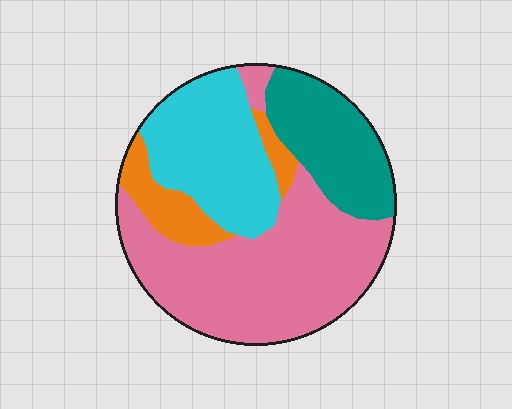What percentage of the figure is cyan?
Cyan covers roughly 25% of the figure.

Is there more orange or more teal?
Teal.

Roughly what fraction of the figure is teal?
Teal takes up between a sixth and a third of the figure.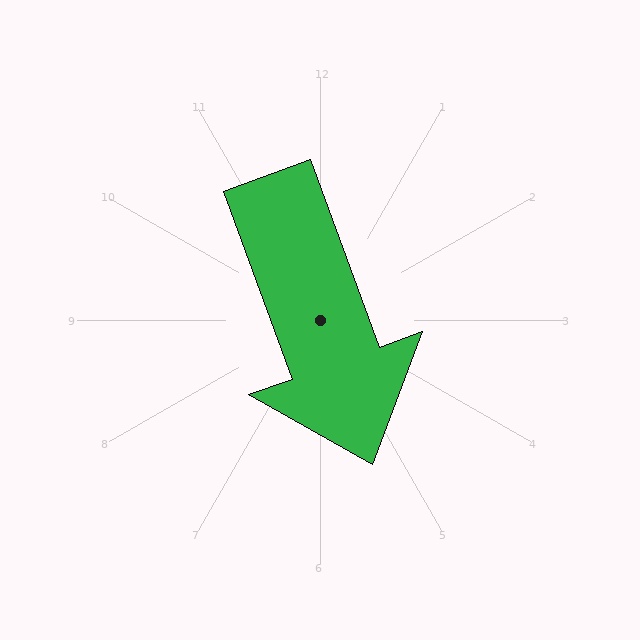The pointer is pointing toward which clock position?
Roughly 5 o'clock.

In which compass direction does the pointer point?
South.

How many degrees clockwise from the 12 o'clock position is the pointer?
Approximately 160 degrees.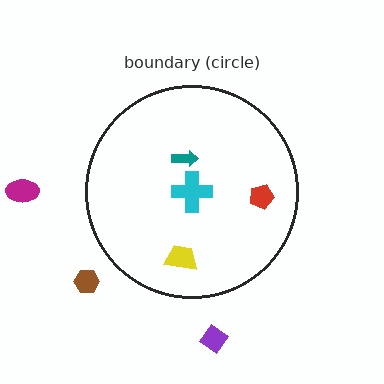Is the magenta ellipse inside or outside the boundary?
Outside.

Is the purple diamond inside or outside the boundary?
Outside.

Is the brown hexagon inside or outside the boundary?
Outside.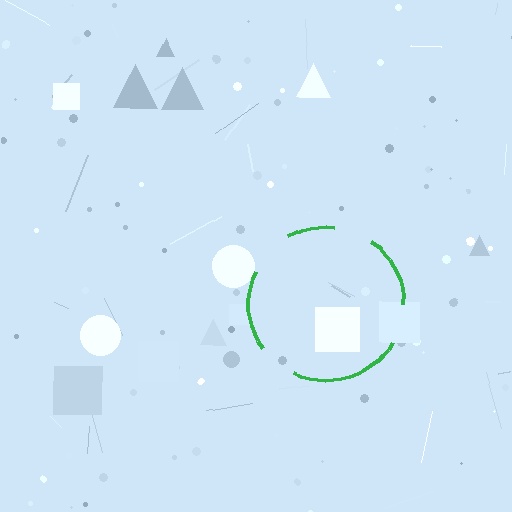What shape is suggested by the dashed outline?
The dashed outline suggests a circle.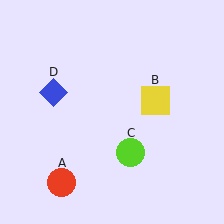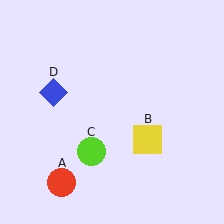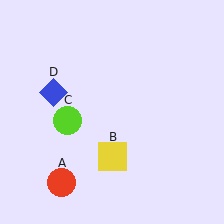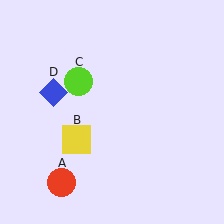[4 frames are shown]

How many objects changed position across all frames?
2 objects changed position: yellow square (object B), lime circle (object C).